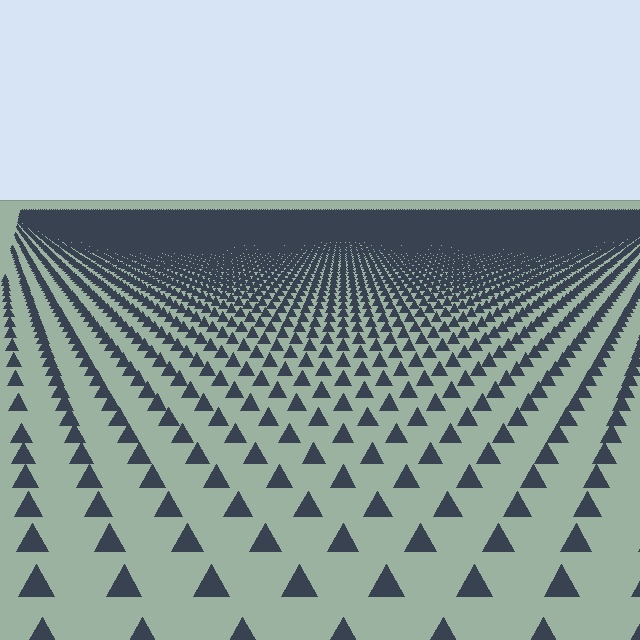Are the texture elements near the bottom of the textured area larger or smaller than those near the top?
Larger. Near the bottom, elements are closer to the viewer and appear at a bigger on-screen size.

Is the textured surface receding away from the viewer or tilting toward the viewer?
The surface is receding away from the viewer. Texture elements get smaller and denser toward the top.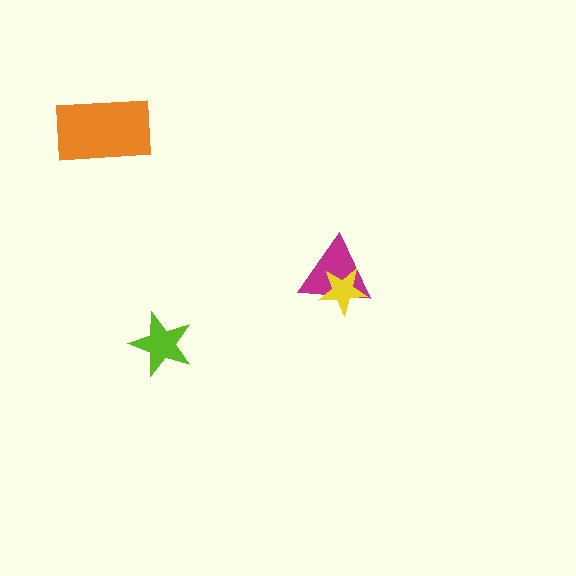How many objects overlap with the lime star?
0 objects overlap with the lime star.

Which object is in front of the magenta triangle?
The yellow star is in front of the magenta triangle.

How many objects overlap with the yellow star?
1 object overlaps with the yellow star.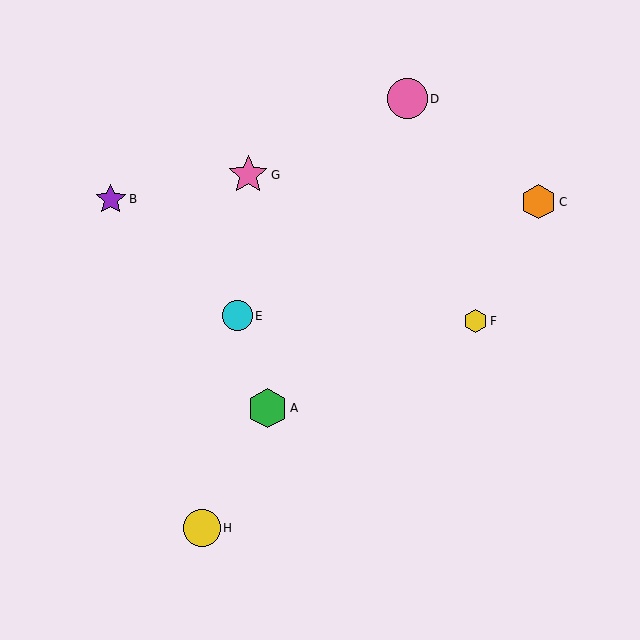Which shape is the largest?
The pink circle (labeled D) is the largest.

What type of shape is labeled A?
Shape A is a green hexagon.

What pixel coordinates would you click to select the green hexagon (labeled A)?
Click at (267, 408) to select the green hexagon A.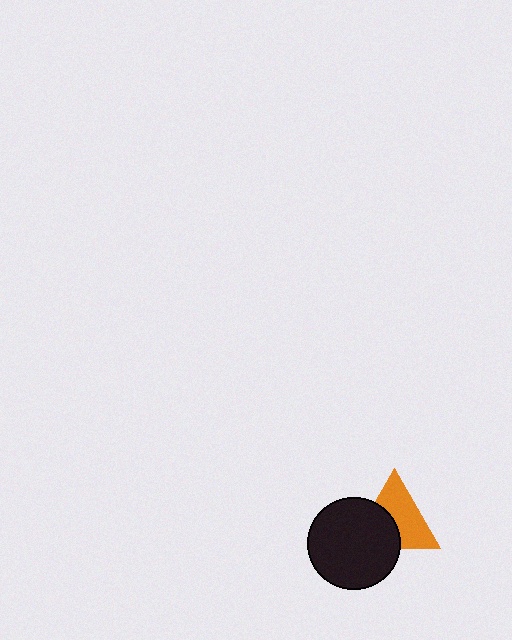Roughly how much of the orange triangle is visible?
About half of it is visible (roughly 59%).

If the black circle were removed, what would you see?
You would see the complete orange triangle.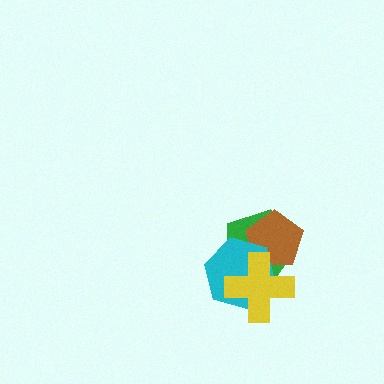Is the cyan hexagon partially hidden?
Yes, it is partially covered by another shape.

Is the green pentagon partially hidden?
Yes, it is partially covered by another shape.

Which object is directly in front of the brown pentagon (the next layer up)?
The cyan hexagon is directly in front of the brown pentagon.